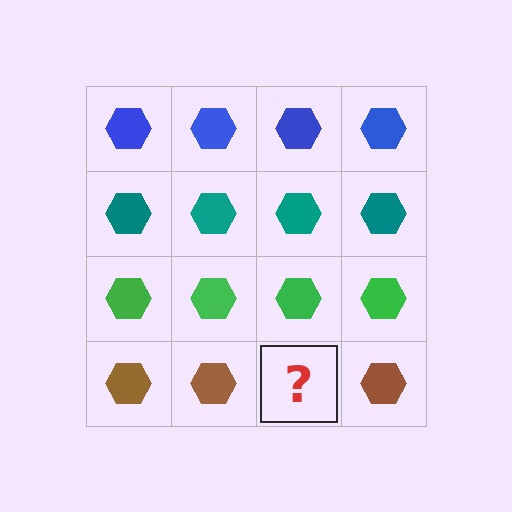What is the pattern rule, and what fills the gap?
The rule is that each row has a consistent color. The gap should be filled with a brown hexagon.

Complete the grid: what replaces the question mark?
The question mark should be replaced with a brown hexagon.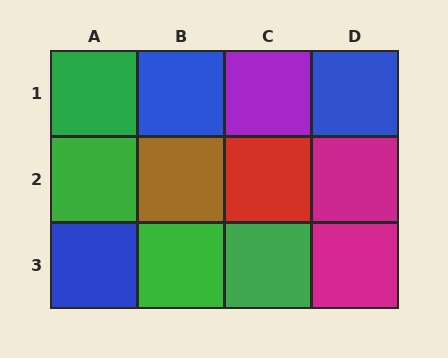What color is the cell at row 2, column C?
Red.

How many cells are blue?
3 cells are blue.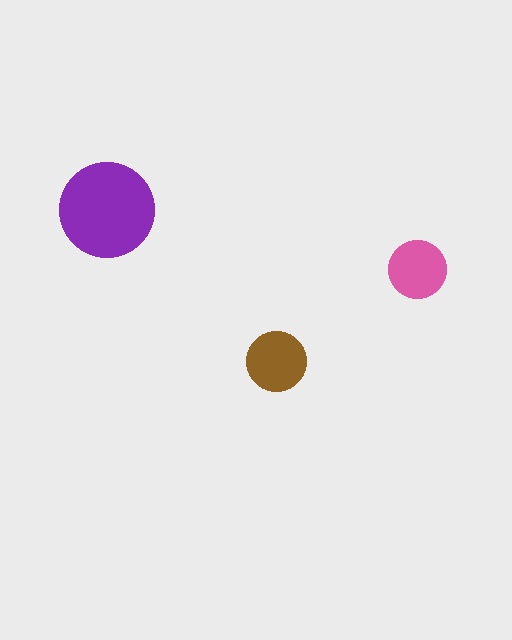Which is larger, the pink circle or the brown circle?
The brown one.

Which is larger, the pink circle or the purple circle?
The purple one.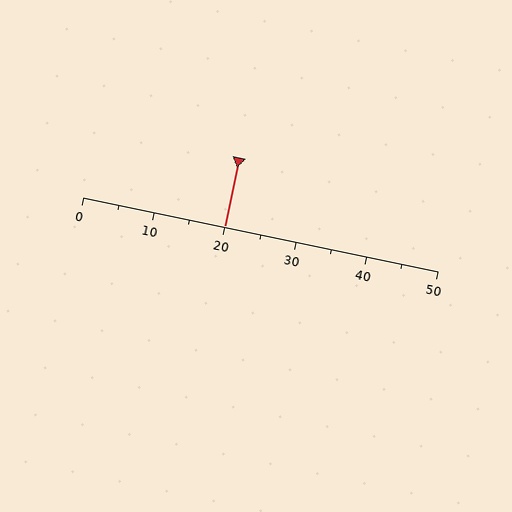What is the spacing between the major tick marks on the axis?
The major ticks are spaced 10 apart.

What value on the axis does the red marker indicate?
The marker indicates approximately 20.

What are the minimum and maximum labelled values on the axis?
The axis runs from 0 to 50.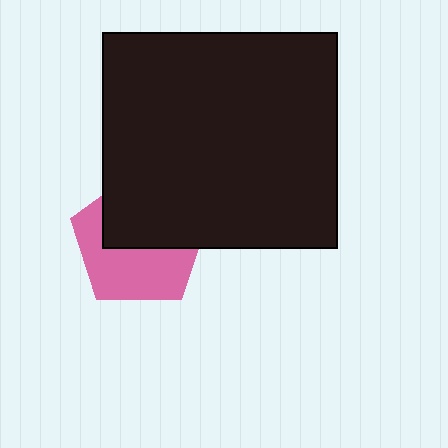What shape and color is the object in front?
The object in front is a black rectangle.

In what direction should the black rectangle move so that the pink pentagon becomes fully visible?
The black rectangle should move up. That is the shortest direction to clear the overlap and leave the pink pentagon fully visible.